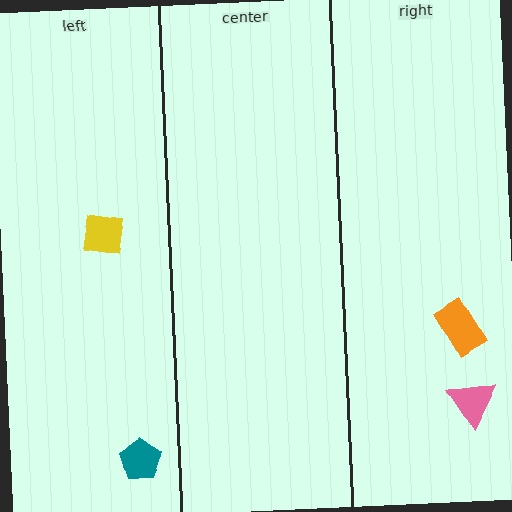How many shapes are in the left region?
2.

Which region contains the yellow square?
The left region.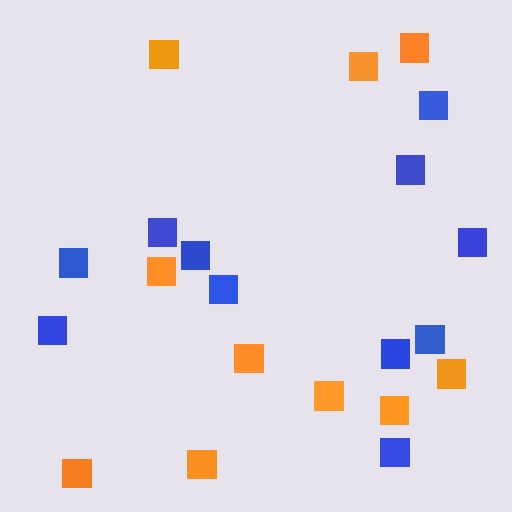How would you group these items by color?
There are 2 groups: one group of orange squares (10) and one group of blue squares (11).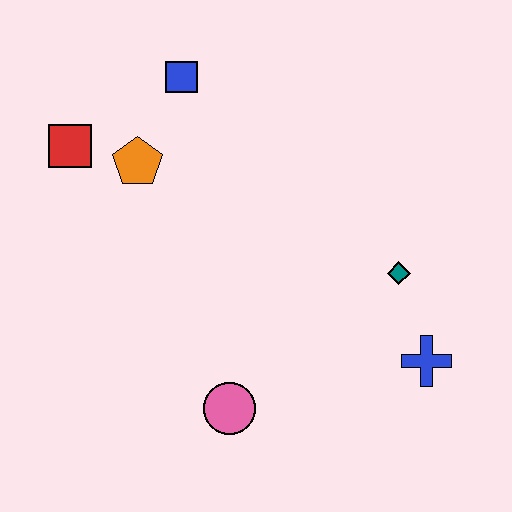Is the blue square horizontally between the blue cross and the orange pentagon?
Yes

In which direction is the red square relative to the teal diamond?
The red square is to the left of the teal diamond.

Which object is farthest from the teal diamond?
The red square is farthest from the teal diamond.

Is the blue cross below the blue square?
Yes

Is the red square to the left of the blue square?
Yes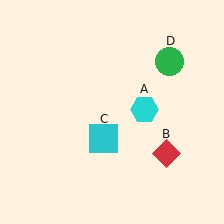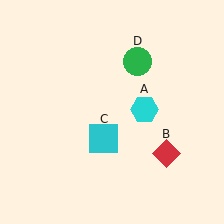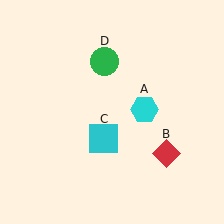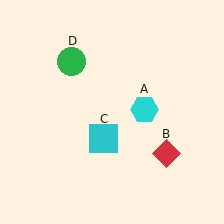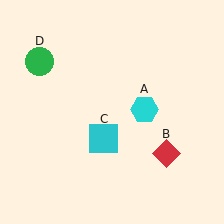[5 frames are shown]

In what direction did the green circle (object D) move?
The green circle (object D) moved left.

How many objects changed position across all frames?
1 object changed position: green circle (object D).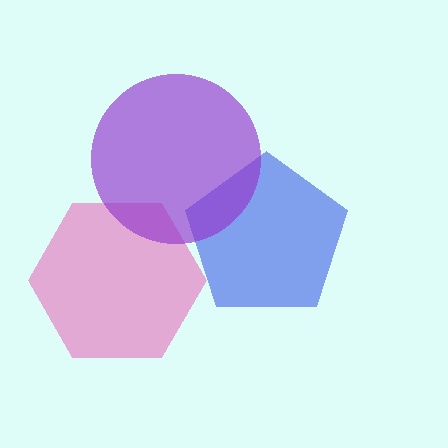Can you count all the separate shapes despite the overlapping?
Yes, there are 3 separate shapes.